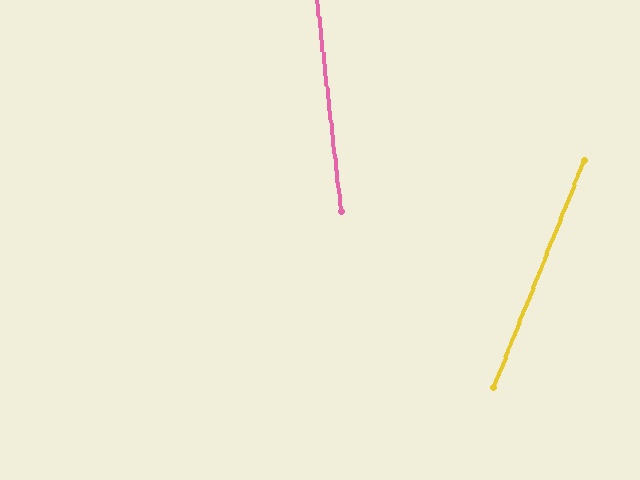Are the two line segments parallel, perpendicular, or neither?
Neither parallel nor perpendicular — they differ by about 28°.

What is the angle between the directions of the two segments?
Approximately 28 degrees.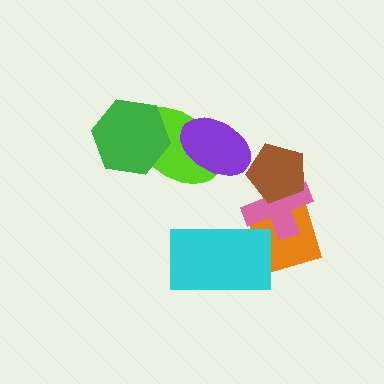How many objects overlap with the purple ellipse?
1 object overlaps with the purple ellipse.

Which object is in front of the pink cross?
The brown pentagon is in front of the pink cross.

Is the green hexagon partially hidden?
No, no other shape covers it.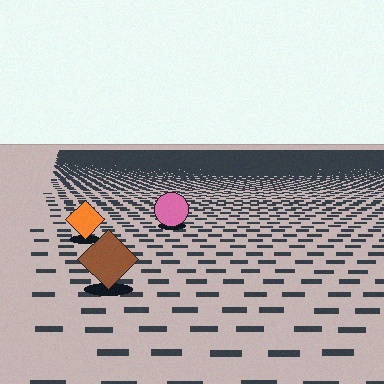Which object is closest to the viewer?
The brown diamond is closest. The texture marks near it are larger and more spread out.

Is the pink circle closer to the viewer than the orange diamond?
No. The orange diamond is closer — you can tell from the texture gradient: the ground texture is coarser near it.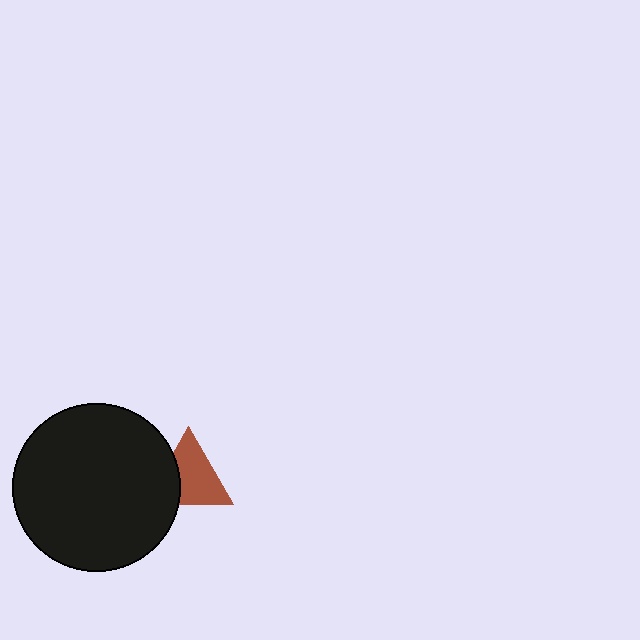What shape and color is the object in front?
The object in front is a black circle.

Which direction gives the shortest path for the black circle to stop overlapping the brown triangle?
Moving left gives the shortest separation.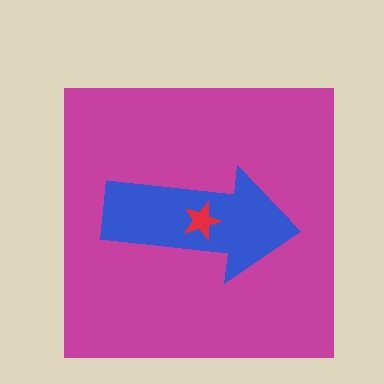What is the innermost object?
The red star.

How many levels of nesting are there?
3.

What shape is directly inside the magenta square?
The blue arrow.